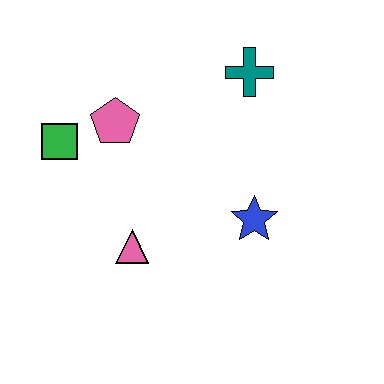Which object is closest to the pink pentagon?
The green square is closest to the pink pentagon.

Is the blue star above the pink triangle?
Yes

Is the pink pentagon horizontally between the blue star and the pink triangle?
No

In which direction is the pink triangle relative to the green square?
The pink triangle is below the green square.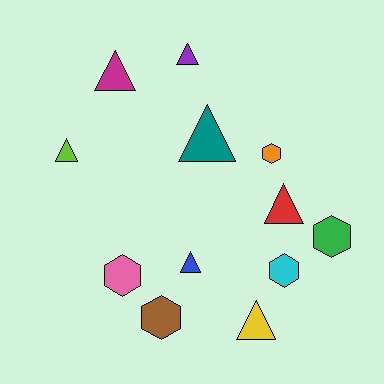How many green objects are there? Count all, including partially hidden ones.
There is 1 green object.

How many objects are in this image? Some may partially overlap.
There are 12 objects.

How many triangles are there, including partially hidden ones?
There are 7 triangles.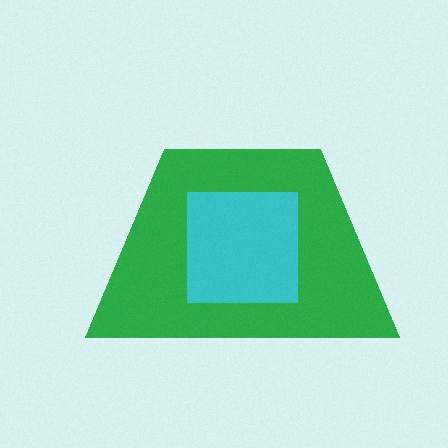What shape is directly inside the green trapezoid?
The cyan square.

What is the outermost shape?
The green trapezoid.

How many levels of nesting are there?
2.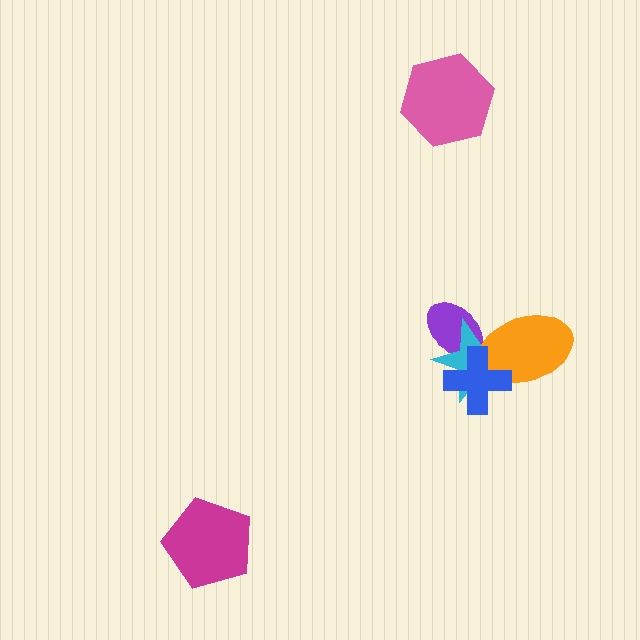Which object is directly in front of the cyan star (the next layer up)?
The orange ellipse is directly in front of the cyan star.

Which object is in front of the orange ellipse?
The blue cross is in front of the orange ellipse.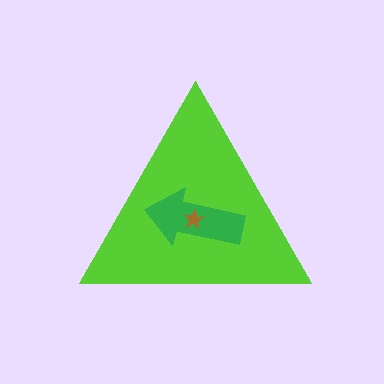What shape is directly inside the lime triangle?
The green arrow.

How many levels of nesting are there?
3.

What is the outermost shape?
The lime triangle.